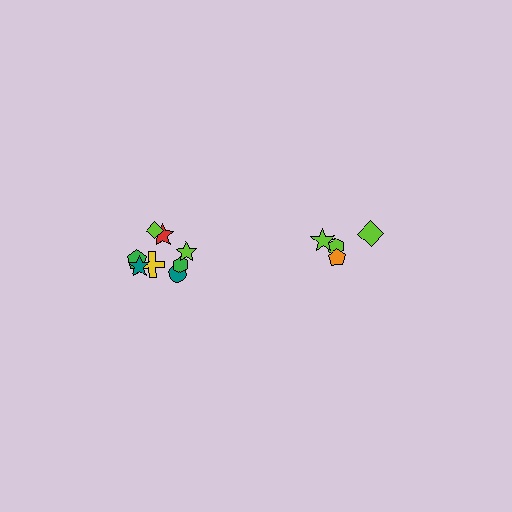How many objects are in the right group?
There are 4 objects.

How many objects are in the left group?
There are 8 objects.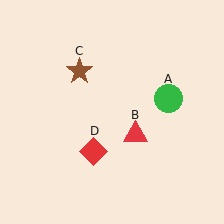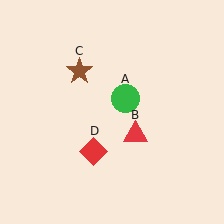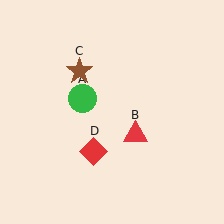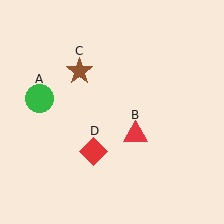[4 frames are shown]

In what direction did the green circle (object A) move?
The green circle (object A) moved left.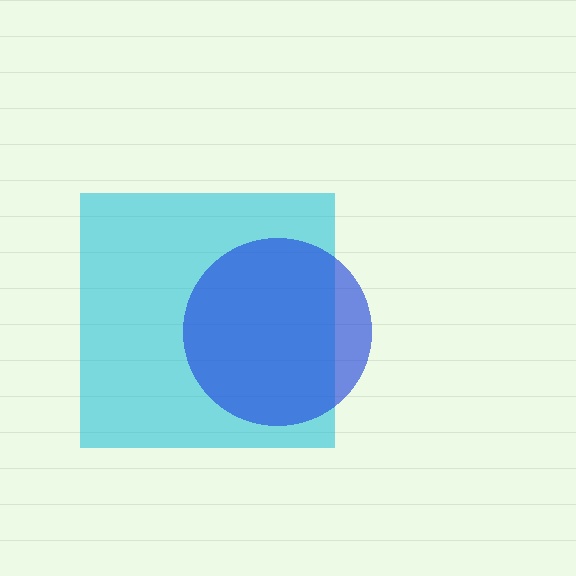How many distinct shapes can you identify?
There are 2 distinct shapes: a cyan square, a blue circle.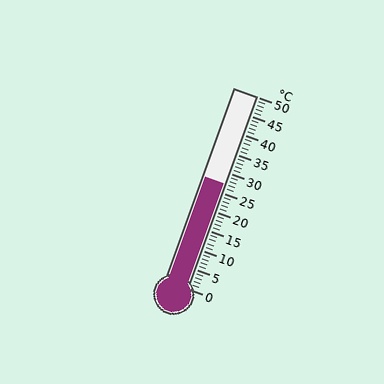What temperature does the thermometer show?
The thermometer shows approximately 27°C.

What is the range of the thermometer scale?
The thermometer scale ranges from 0°C to 50°C.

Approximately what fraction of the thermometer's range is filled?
The thermometer is filled to approximately 55% of its range.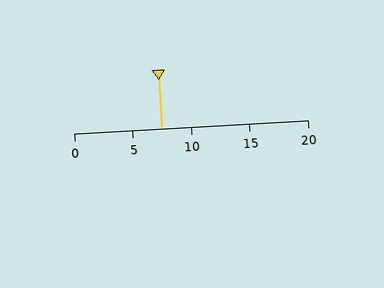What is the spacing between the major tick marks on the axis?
The major ticks are spaced 5 apart.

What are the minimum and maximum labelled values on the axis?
The axis runs from 0 to 20.